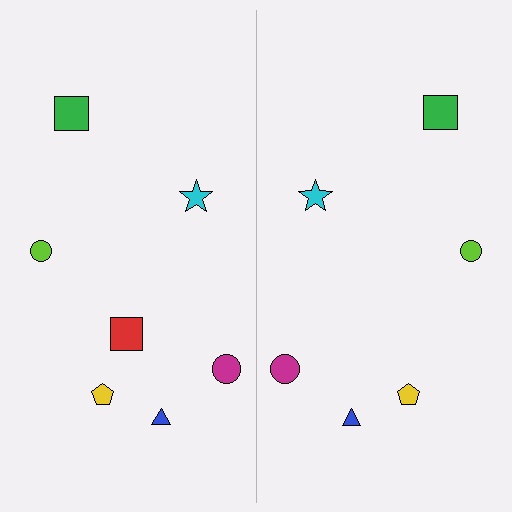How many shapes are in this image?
There are 13 shapes in this image.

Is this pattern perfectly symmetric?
No, the pattern is not perfectly symmetric. A red square is missing from the right side.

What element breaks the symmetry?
A red square is missing from the right side.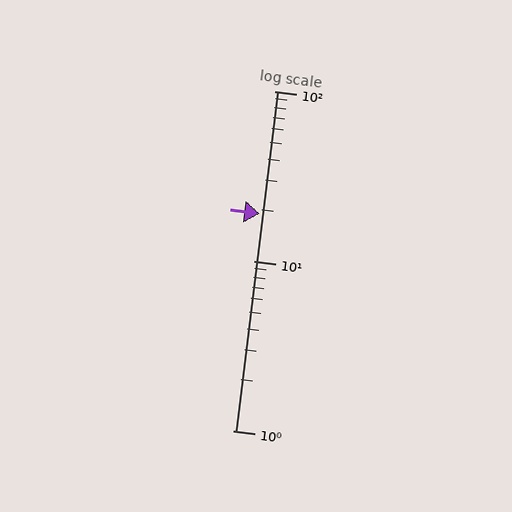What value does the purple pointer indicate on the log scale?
The pointer indicates approximately 19.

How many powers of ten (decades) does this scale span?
The scale spans 2 decades, from 1 to 100.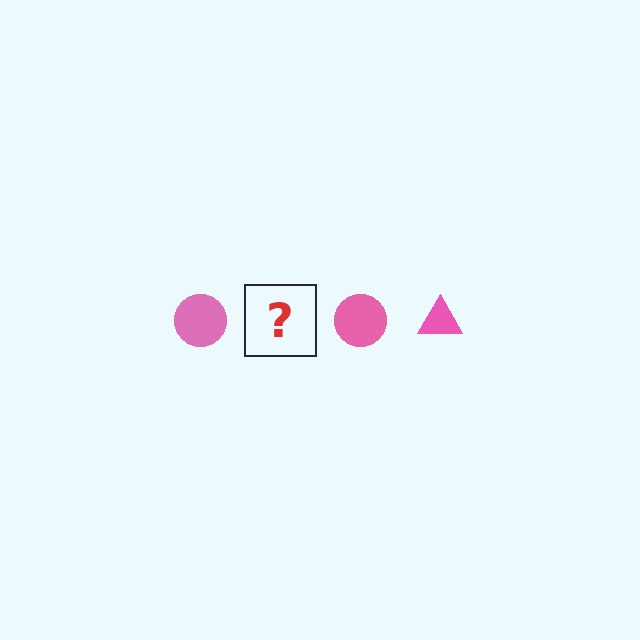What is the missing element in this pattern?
The missing element is a pink triangle.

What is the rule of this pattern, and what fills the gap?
The rule is that the pattern cycles through circle, triangle shapes in pink. The gap should be filled with a pink triangle.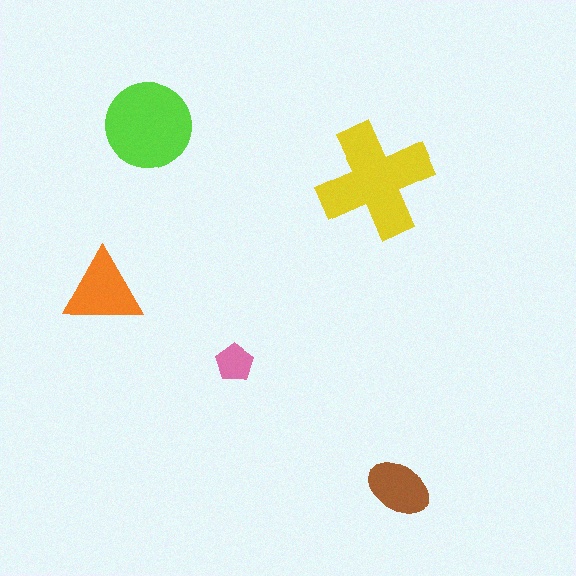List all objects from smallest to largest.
The pink pentagon, the brown ellipse, the orange triangle, the lime circle, the yellow cross.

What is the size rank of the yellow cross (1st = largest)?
1st.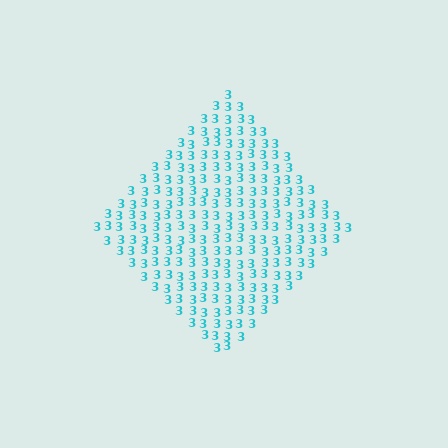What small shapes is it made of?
It is made of small digit 3's.